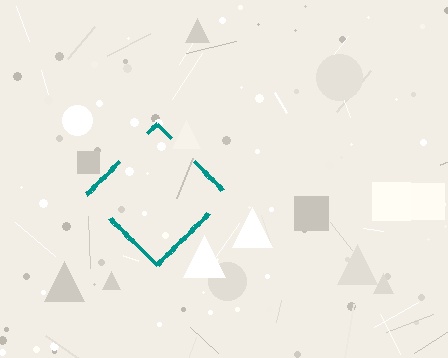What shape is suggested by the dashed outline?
The dashed outline suggests a diamond.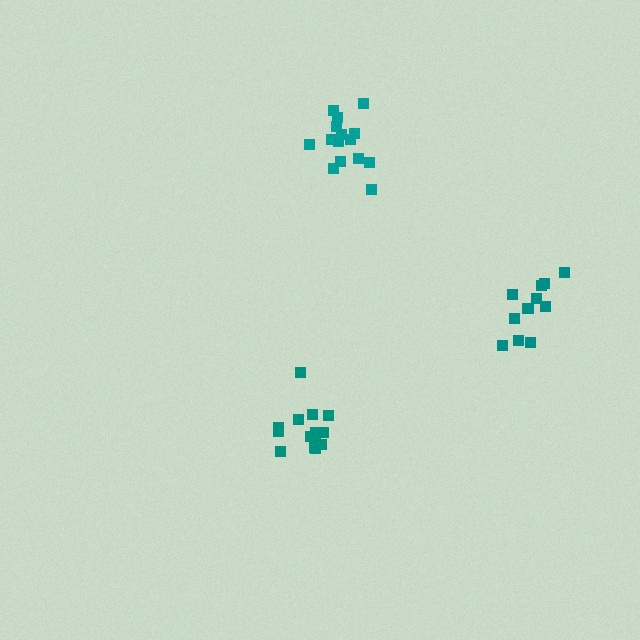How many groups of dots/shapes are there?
There are 3 groups.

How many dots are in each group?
Group 1: 13 dots, Group 2: 15 dots, Group 3: 11 dots (39 total).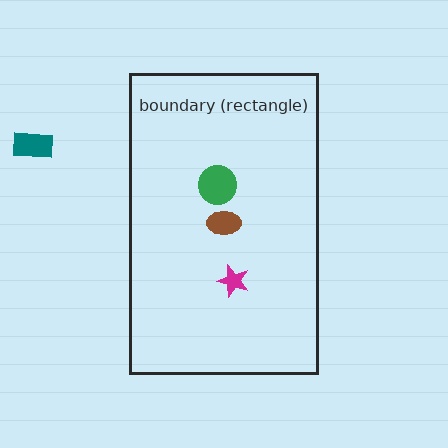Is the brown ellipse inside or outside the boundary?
Inside.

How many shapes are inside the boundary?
3 inside, 1 outside.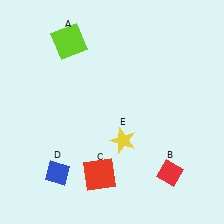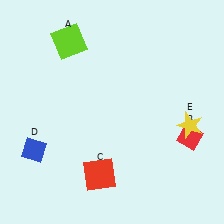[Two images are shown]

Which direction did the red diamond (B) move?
The red diamond (B) moved up.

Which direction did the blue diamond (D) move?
The blue diamond (D) moved left.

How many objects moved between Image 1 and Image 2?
3 objects moved between the two images.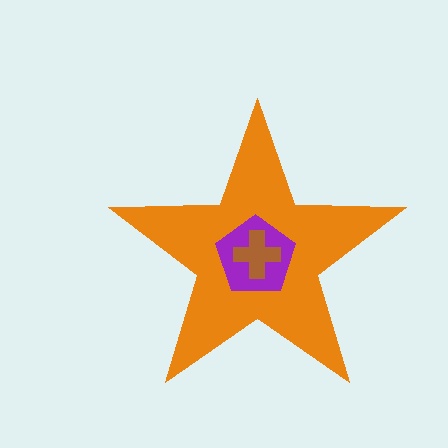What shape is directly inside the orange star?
The purple pentagon.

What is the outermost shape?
The orange star.